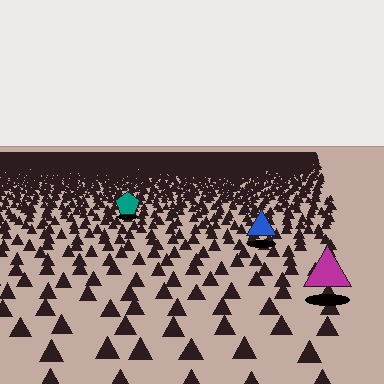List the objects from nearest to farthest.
From nearest to farthest: the magenta triangle, the blue triangle, the teal pentagon.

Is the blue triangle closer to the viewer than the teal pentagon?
Yes. The blue triangle is closer — you can tell from the texture gradient: the ground texture is coarser near it.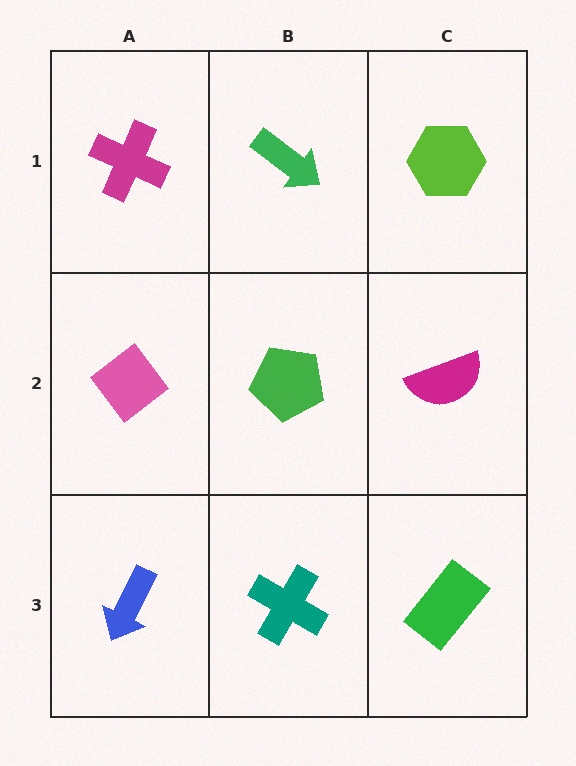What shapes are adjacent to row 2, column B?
A green arrow (row 1, column B), a teal cross (row 3, column B), a pink diamond (row 2, column A), a magenta semicircle (row 2, column C).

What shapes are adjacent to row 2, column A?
A magenta cross (row 1, column A), a blue arrow (row 3, column A), a green pentagon (row 2, column B).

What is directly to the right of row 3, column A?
A teal cross.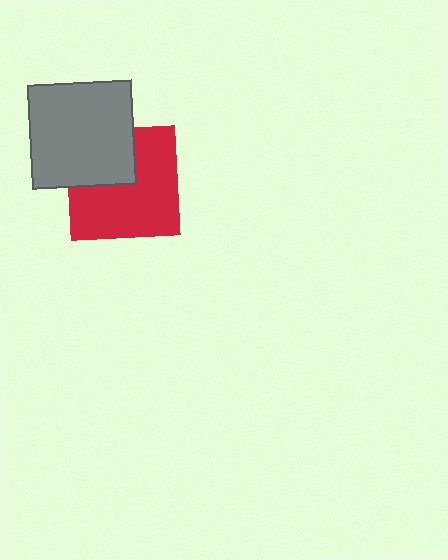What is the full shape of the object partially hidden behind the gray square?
The partially hidden object is a red square.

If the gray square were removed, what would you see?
You would see the complete red square.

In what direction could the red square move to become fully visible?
The red square could move toward the lower-right. That would shift it out from behind the gray square entirely.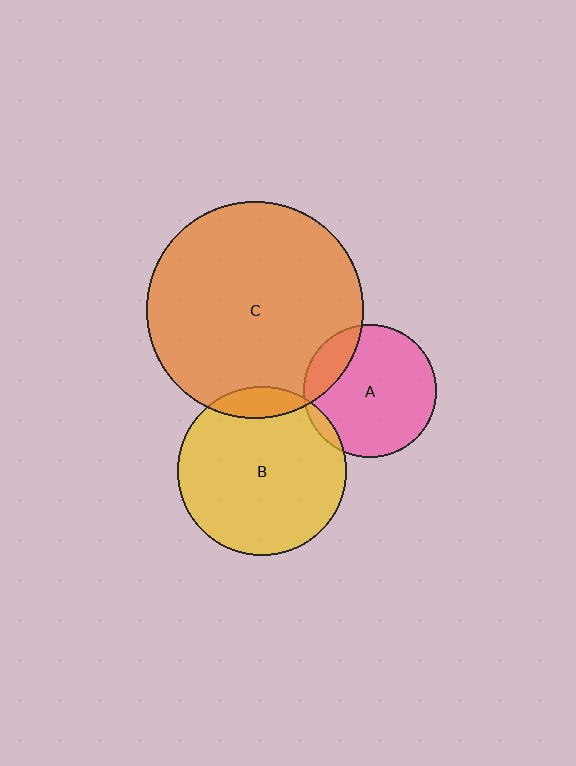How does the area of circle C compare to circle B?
Approximately 1.6 times.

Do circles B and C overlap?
Yes.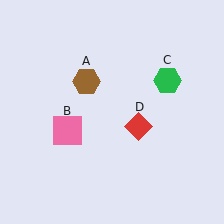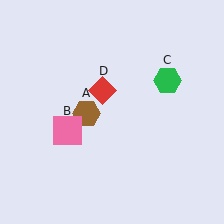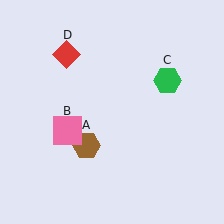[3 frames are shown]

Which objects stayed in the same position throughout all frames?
Pink square (object B) and green hexagon (object C) remained stationary.